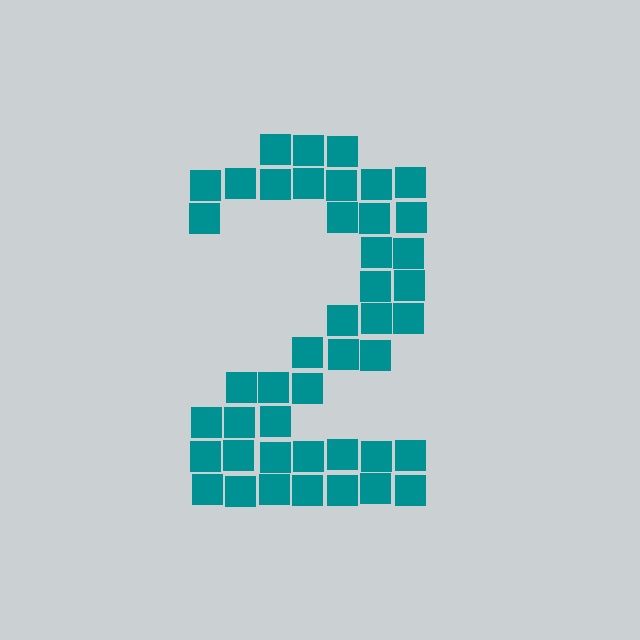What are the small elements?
The small elements are squares.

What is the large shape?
The large shape is the digit 2.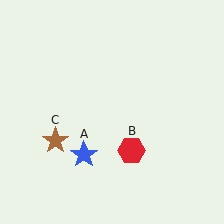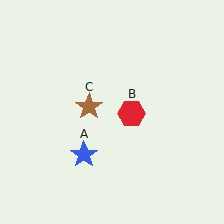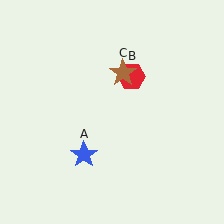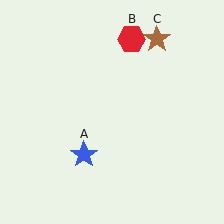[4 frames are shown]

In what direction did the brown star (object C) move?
The brown star (object C) moved up and to the right.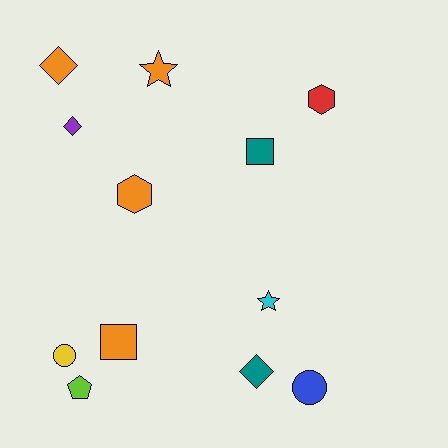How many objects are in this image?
There are 12 objects.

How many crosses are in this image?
There are no crosses.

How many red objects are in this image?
There is 1 red object.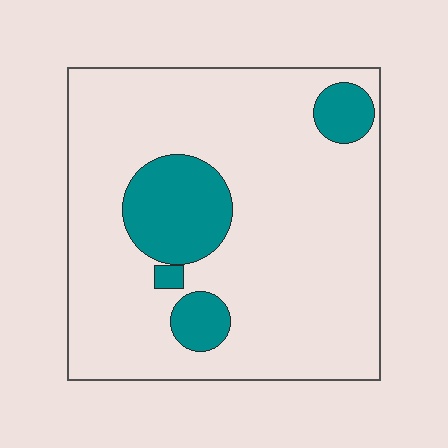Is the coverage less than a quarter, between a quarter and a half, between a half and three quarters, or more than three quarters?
Less than a quarter.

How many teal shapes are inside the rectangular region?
4.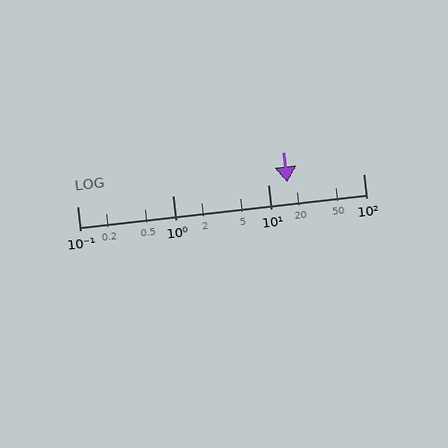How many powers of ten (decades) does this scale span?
The scale spans 3 decades, from 0.1 to 100.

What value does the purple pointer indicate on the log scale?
The pointer indicates approximately 16.